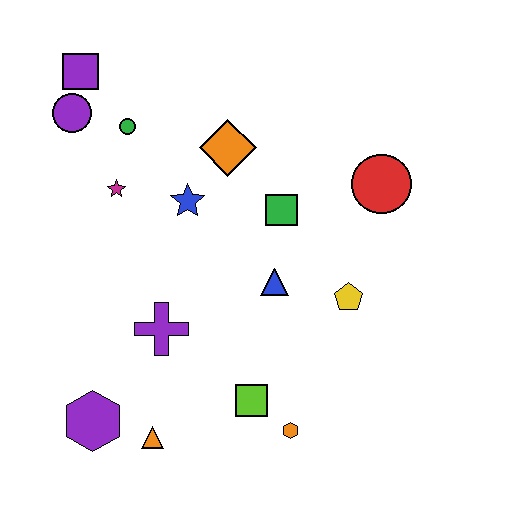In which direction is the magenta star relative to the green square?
The magenta star is to the left of the green square.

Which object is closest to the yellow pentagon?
The blue triangle is closest to the yellow pentagon.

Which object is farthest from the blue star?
The orange hexagon is farthest from the blue star.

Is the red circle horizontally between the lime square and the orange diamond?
No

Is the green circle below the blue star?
No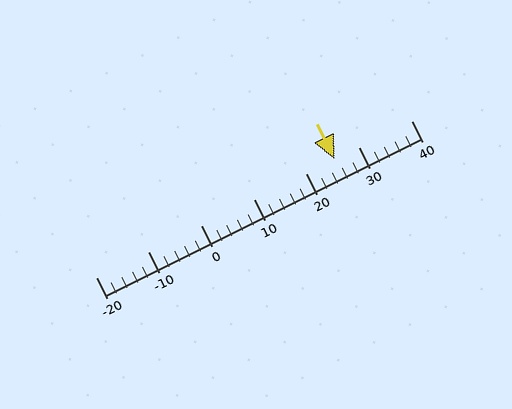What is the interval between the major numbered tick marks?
The major tick marks are spaced 10 units apart.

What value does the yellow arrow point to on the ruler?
The yellow arrow points to approximately 25.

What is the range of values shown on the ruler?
The ruler shows values from -20 to 40.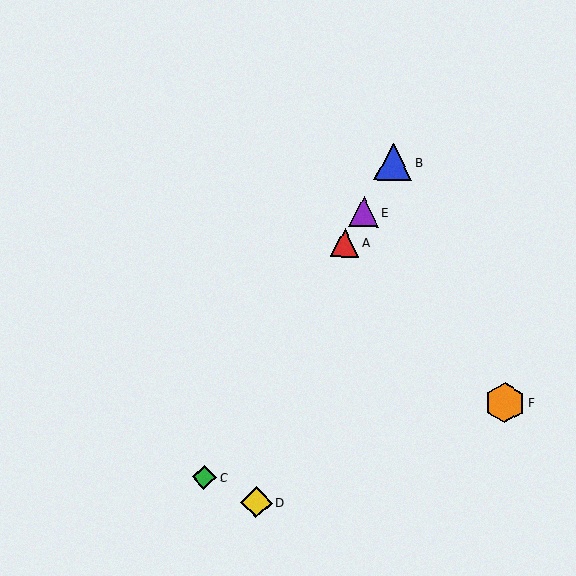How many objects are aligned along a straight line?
4 objects (A, B, C, E) are aligned along a straight line.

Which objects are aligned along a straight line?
Objects A, B, C, E are aligned along a straight line.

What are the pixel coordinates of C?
Object C is at (204, 477).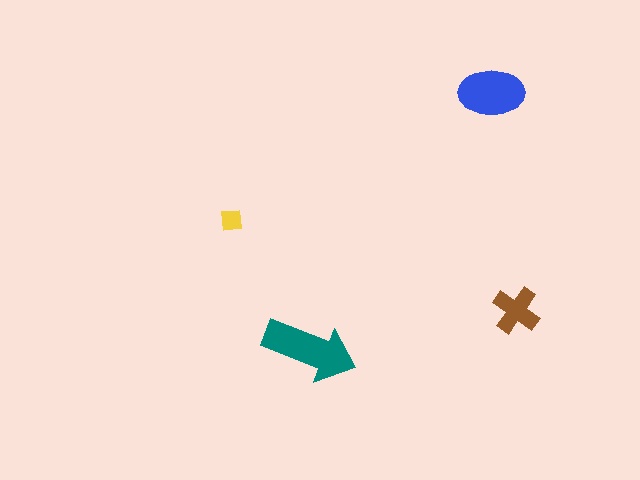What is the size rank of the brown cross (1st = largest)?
3rd.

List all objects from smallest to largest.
The yellow square, the brown cross, the blue ellipse, the teal arrow.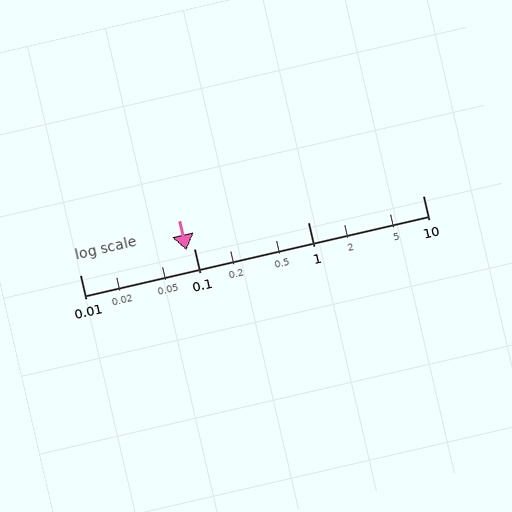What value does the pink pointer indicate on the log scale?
The pointer indicates approximately 0.086.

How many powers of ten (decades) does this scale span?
The scale spans 3 decades, from 0.01 to 10.